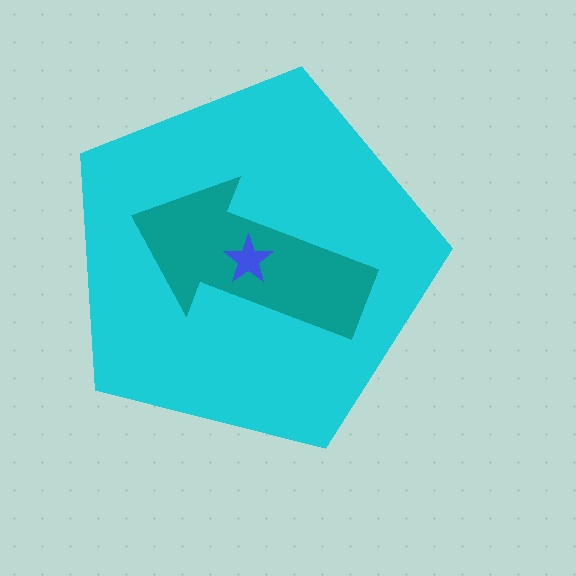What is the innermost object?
The blue star.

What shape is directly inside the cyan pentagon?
The teal arrow.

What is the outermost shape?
The cyan pentagon.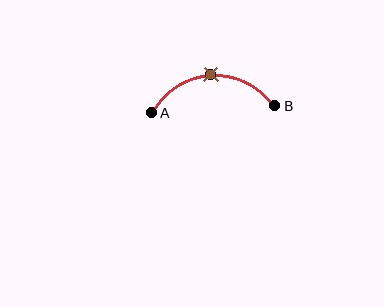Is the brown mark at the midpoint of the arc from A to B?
Yes. The brown mark lies on the arc at equal arc-length from both A and B — it is the arc midpoint.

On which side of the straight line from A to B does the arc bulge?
The arc bulges above the straight line connecting A and B.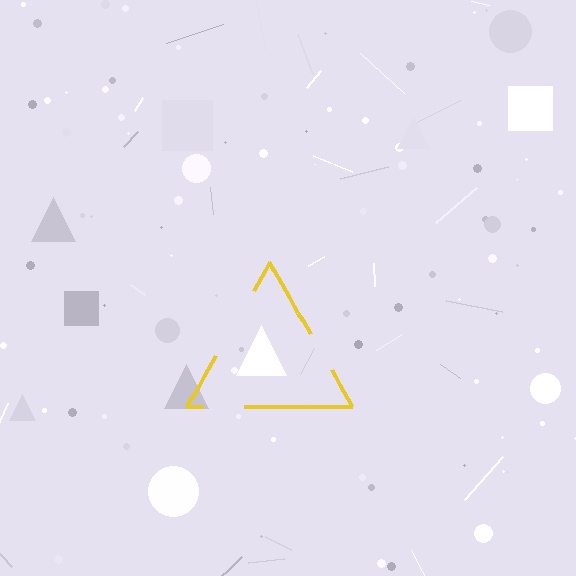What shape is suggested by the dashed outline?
The dashed outline suggests a triangle.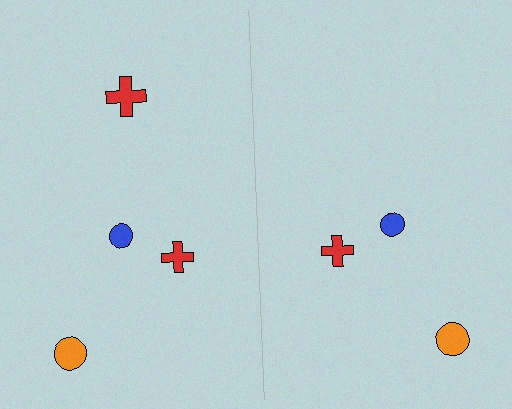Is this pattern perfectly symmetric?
No, the pattern is not perfectly symmetric. A red cross is missing from the right side.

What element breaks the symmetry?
A red cross is missing from the right side.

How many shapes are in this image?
There are 7 shapes in this image.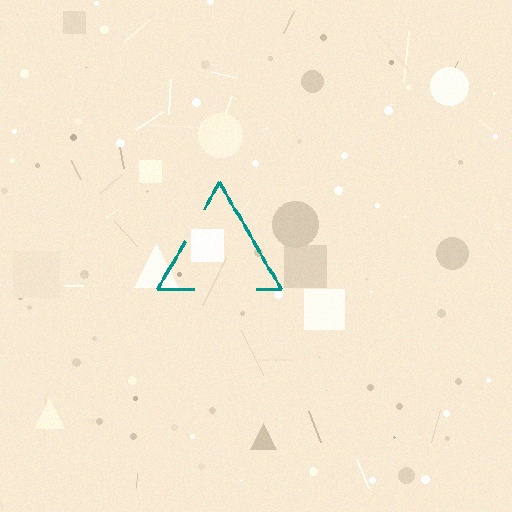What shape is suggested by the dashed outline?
The dashed outline suggests a triangle.